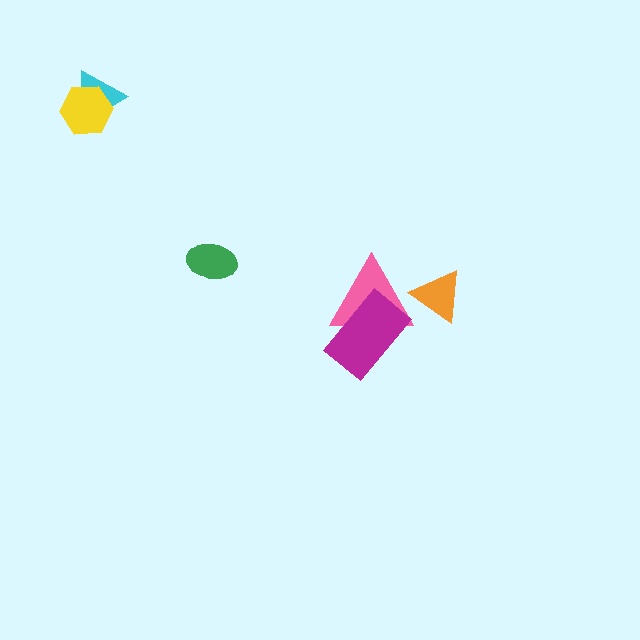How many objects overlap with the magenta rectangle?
1 object overlaps with the magenta rectangle.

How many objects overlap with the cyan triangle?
1 object overlaps with the cyan triangle.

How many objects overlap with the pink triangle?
2 objects overlap with the pink triangle.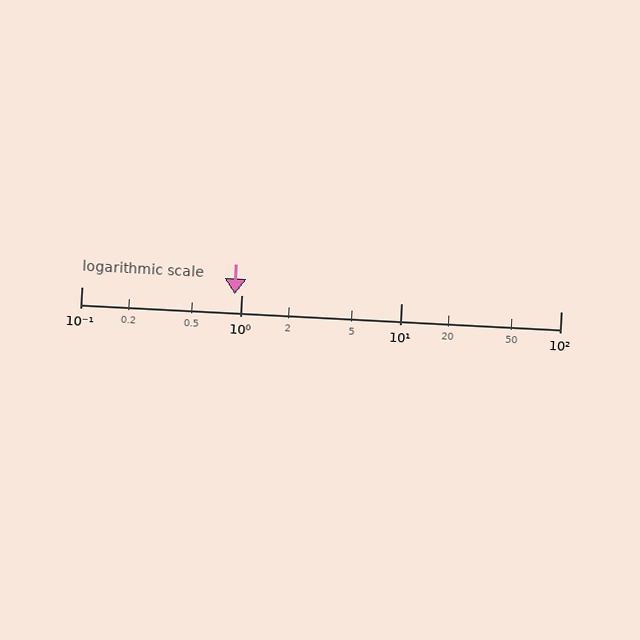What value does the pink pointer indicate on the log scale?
The pointer indicates approximately 0.91.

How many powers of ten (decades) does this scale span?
The scale spans 3 decades, from 0.1 to 100.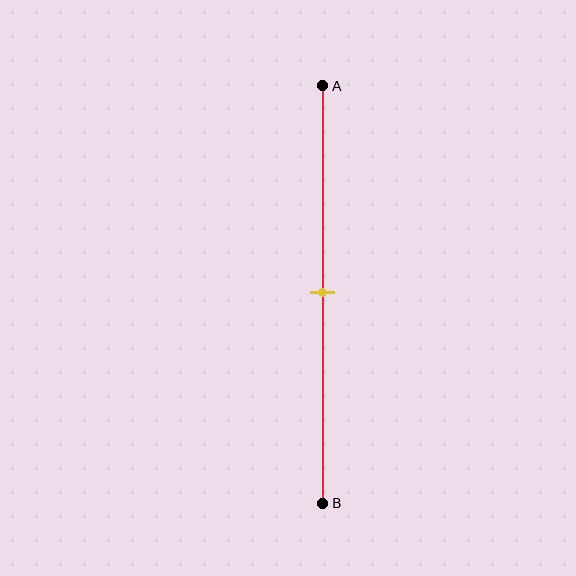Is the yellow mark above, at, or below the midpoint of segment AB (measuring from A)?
The yellow mark is approximately at the midpoint of segment AB.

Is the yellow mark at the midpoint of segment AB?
Yes, the mark is approximately at the midpoint.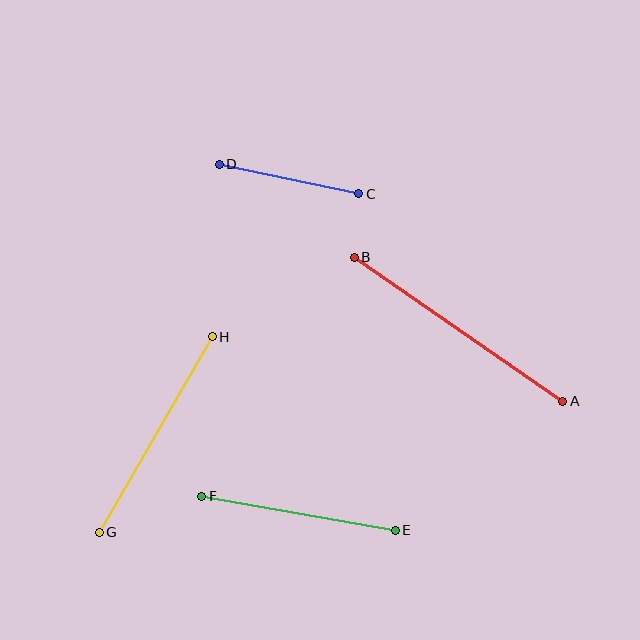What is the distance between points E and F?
The distance is approximately 197 pixels.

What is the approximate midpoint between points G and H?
The midpoint is at approximately (156, 434) pixels.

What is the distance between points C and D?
The distance is approximately 142 pixels.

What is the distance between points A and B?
The distance is approximately 253 pixels.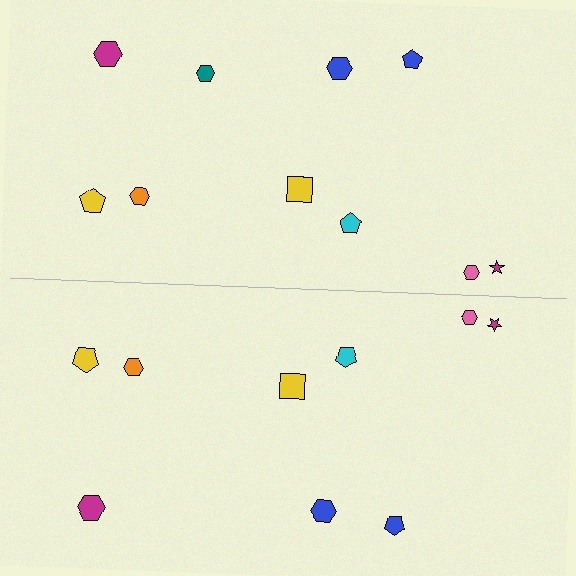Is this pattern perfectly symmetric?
No, the pattern is not perfectly symmetric. A teal hexagon is missing from the bottom side.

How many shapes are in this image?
There are 19 shapes in this image.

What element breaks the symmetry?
A teal hexagon is missing from the bottom side.